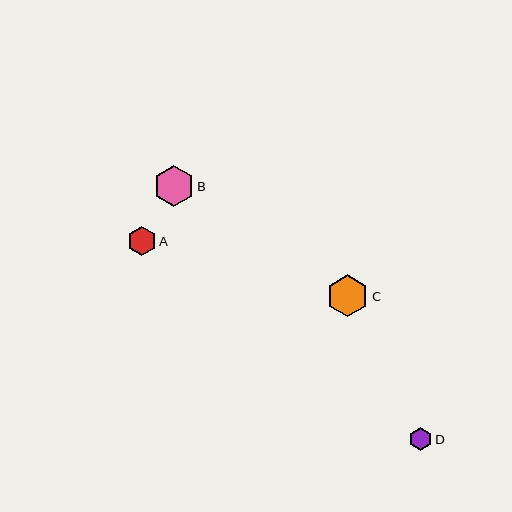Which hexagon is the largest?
Hexagon C is the largest with a size of approximately 42 pixels.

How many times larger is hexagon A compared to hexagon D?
Hexagon A is approximately 1.3 times the size of hexagon D.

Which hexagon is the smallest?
Hexagon D is the smallest with a size of approximately 23 pixels.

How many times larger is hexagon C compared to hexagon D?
Hexagon C is approximately 1.8 times the size of hexagon D.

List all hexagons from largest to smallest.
From largest to smallest: C, B, A, D.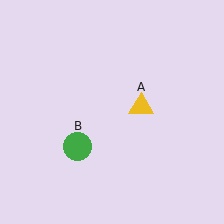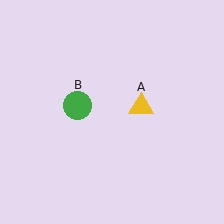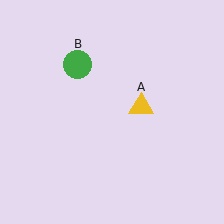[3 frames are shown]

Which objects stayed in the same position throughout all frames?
Yellow triangle (object A) remained stationary.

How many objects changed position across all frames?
1 object changed position: green circle (object B).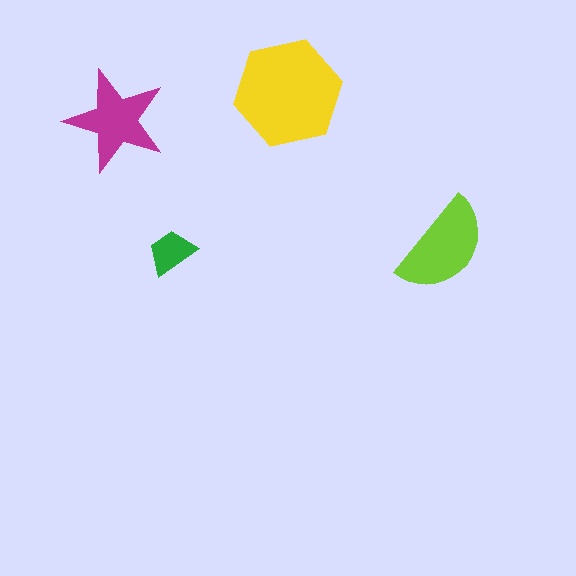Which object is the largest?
The yellow hexagon.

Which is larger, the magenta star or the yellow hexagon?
The yellow hexagon.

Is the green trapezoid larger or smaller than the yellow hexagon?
Smaller.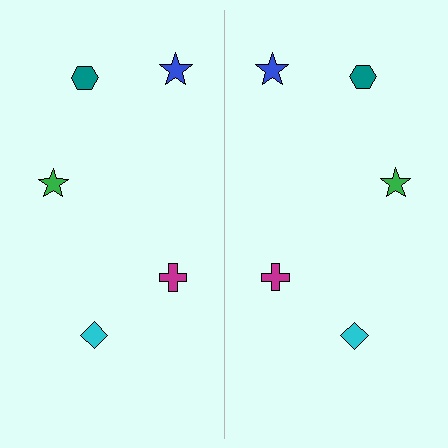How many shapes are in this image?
There are 10 shapes in this image.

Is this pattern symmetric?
Yes, this pattern has bilateral (reflection) symmetry.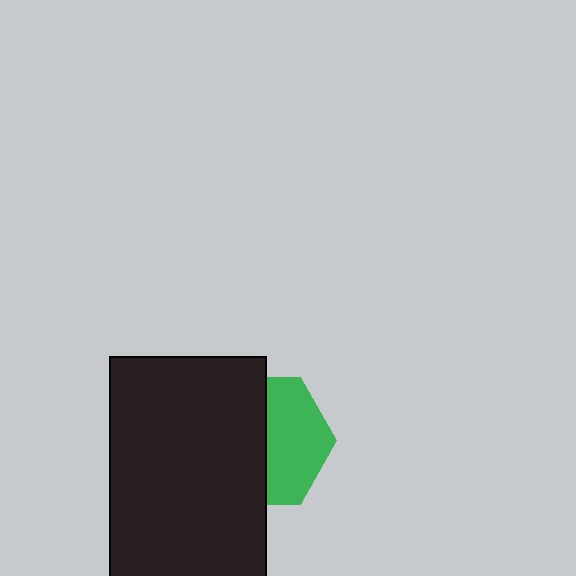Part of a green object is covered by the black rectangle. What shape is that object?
It is a hexagon.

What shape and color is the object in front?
The object in front is a black rectangle.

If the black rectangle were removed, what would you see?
You would see the complete green hexagon.